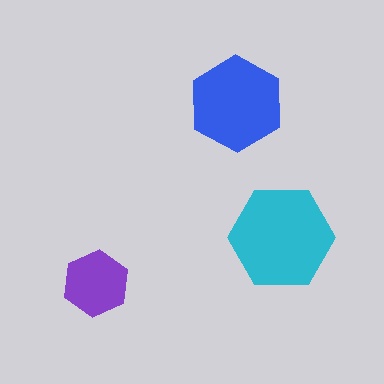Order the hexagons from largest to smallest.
the cyan one, the blue one, the purple one.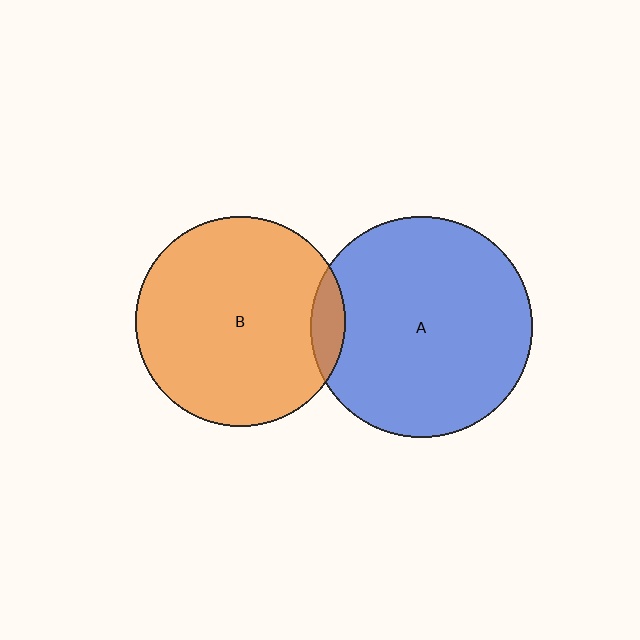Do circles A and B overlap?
Yes.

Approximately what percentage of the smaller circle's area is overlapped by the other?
Approximately 10%.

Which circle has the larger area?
Circle A (blue).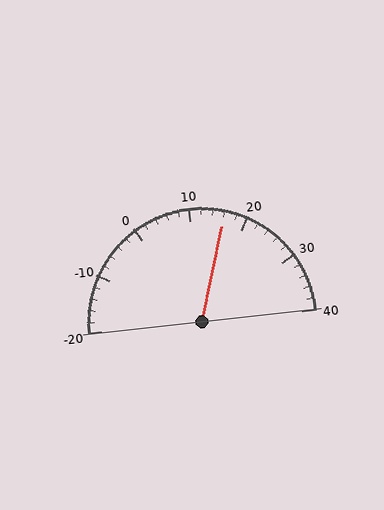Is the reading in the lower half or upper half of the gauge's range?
The reading is in the upper half of the range (-20 to 40).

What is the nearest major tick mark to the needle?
The nearest major tick mark is 20.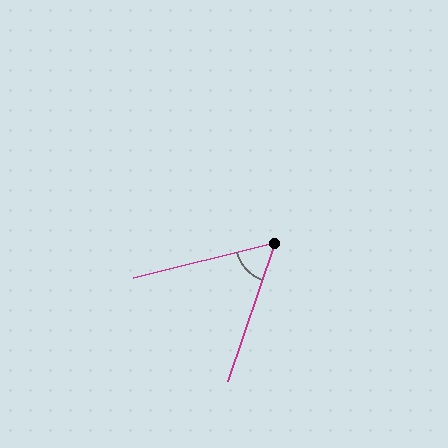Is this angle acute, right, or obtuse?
It is acute.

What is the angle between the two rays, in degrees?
Approximately 57 degrees.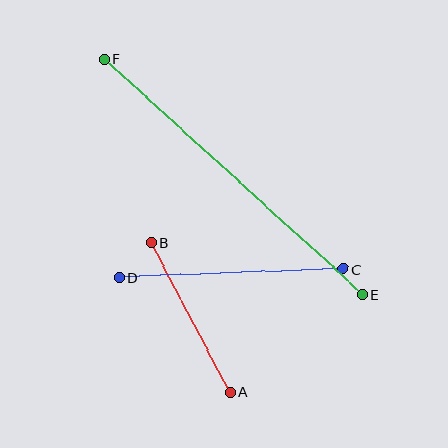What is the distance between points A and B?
The distance is approximately 169 pixels.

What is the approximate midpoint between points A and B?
The midpoint is at approximately (191, 318) pixels.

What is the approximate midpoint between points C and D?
The midpoint is at approximately (231, 273) pixels.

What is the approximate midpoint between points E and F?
The midpoint is at approximately (233, 176) pixels.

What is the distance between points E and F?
The distance is approximately 350 pixels.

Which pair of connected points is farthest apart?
Points E and F are farthest apart.